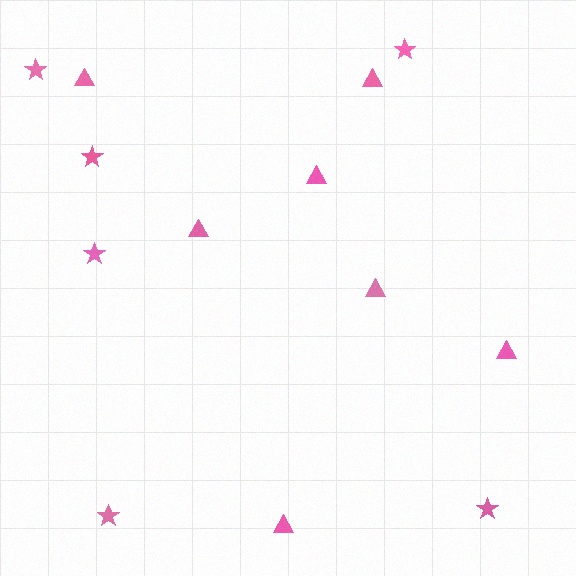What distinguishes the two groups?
There are 2 groups: one group of triangles (7) and one group of stars (6).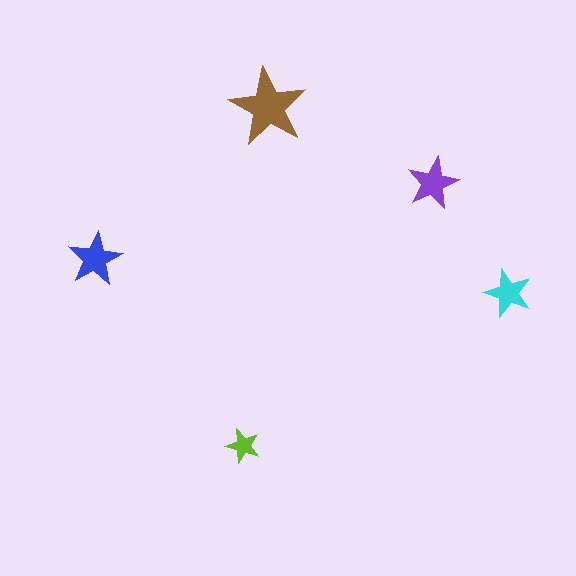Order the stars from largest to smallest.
the brown one, the blue one, the purple one, the cyan one, the lime one.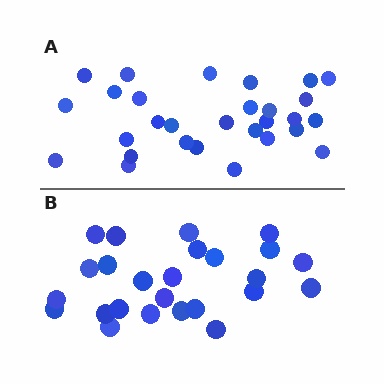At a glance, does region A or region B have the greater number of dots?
Region A (the top region) has more dots.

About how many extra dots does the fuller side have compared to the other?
Region A has about 4 more dots than region B.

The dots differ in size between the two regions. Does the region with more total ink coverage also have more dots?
No. Region B has more total ink coverage because its dots are larger, but region A actually contains more individual dots. Total area can be misleading — the number of items is what matters here.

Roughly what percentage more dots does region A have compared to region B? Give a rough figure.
About 15% more.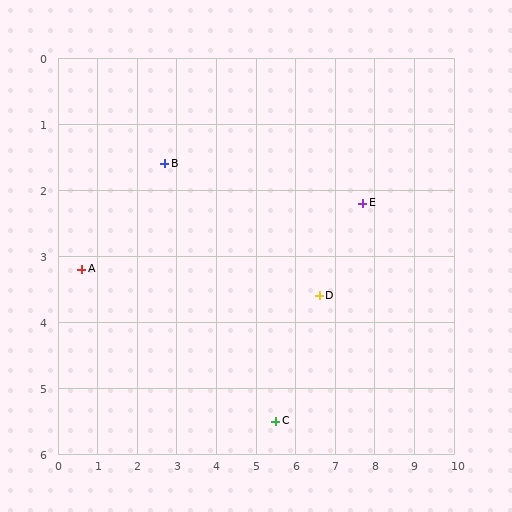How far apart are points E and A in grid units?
Points E and A are about 7.2 grid units apart.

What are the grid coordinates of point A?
Point A is at approximately (0.6, 3.2).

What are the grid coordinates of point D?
Point D is at approximately (6.6, 3.6).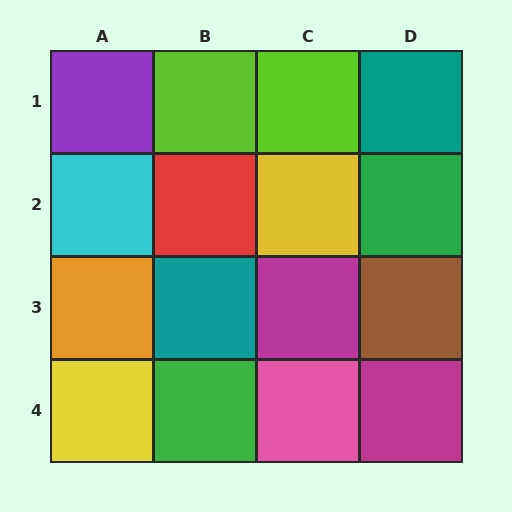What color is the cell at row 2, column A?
Cyan.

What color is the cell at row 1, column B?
Lime.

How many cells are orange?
1 cell is orange.